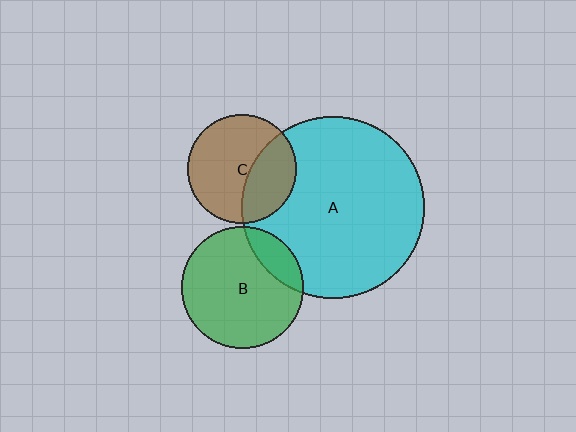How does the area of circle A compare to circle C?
Approximately 2.8 times.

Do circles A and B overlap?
Yes.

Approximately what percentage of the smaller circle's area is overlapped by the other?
Approximately 15%.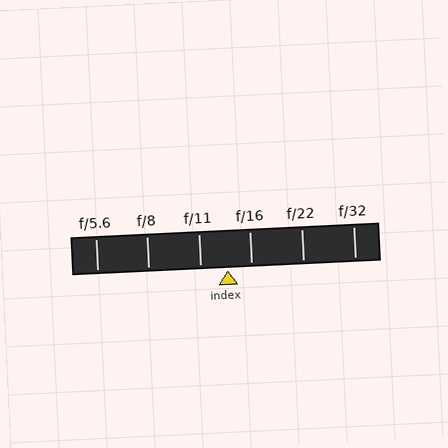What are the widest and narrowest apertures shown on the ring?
The widest aperture shown is f/5.6 and the narrowest is f/32.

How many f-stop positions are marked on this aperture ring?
There are 6 f-stop positions marked.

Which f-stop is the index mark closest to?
The index mark is closest to f/16.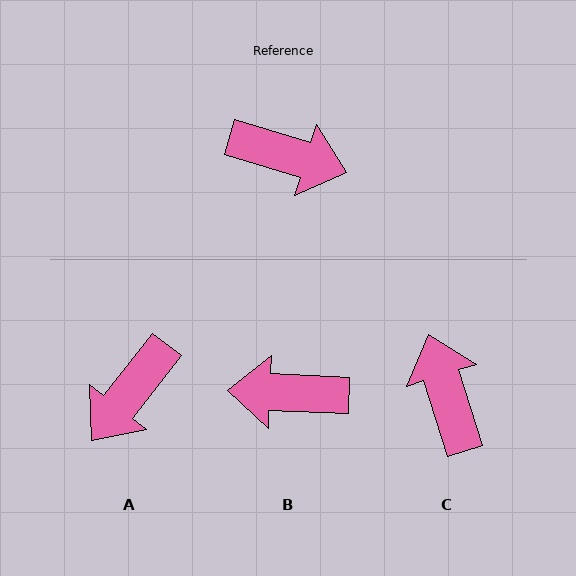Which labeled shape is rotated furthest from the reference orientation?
B, about 166 degrees away.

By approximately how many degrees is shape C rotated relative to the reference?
Approximately 124 degrees counter-clockwise.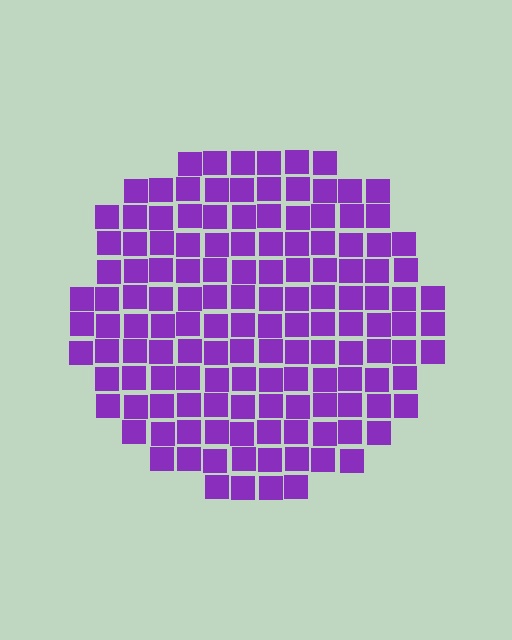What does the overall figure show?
The overall figure shows a circle.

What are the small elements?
The small elements are squares.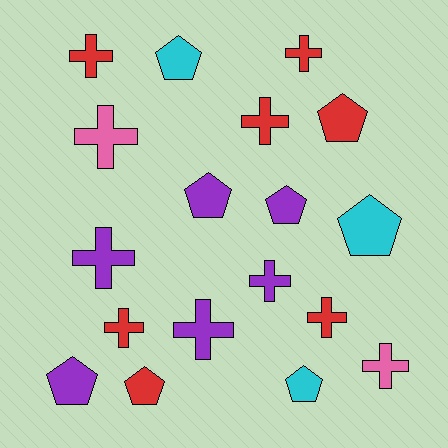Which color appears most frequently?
Red, with 7 objects.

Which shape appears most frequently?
Cross, with 10 objects.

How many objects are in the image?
There are 18 objects.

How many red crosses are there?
There are 5 red crosses.